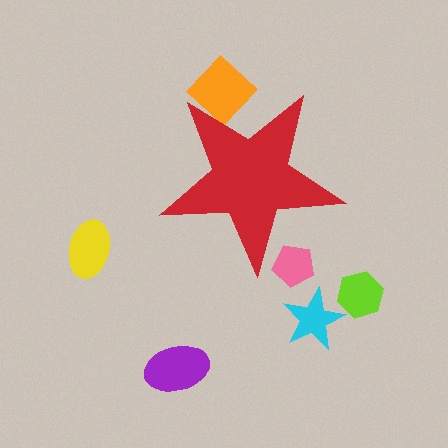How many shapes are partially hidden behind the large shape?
2 shapes are partially hidden.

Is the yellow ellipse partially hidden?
No, the yellow ellipse is fully visible.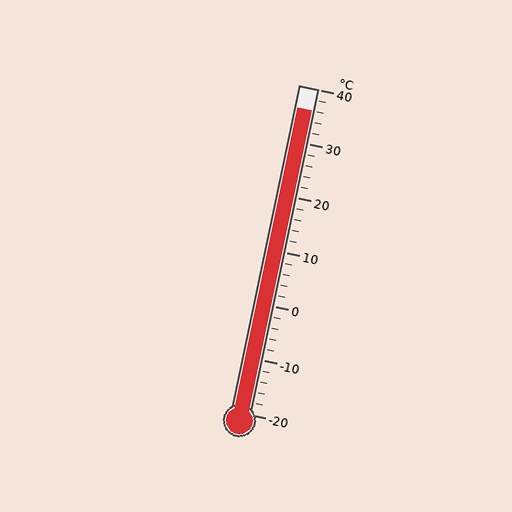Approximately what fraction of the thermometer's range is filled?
The thermometer is filled to approximately 95% of its range.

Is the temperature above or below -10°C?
The temperature is above -10°C.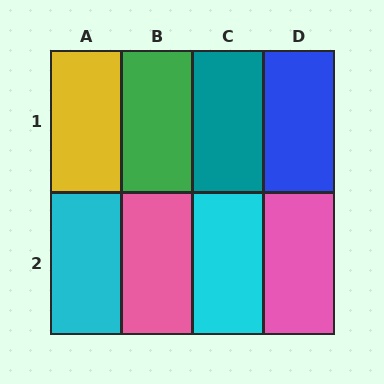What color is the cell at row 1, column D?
Blue.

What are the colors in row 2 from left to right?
Cyan, pink, cyan, pink.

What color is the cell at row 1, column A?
Yellow.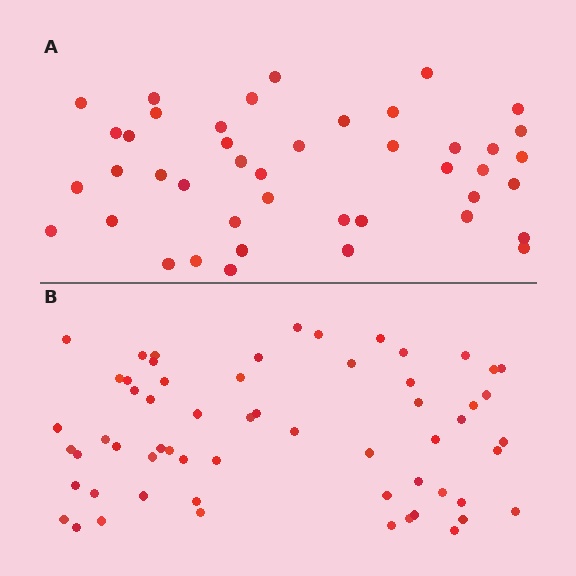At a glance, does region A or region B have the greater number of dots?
Region B (the bottom region) has more dots.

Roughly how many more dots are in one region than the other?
Region B has approximately 15 more dots than region A.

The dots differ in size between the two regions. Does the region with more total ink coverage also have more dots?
No. Region A has more total ink coverage because its dots are larger, but region B actually contains more individual dots. Total area can be misleading — the number of items is what matters here.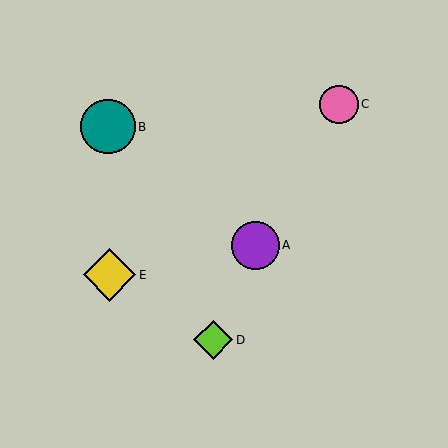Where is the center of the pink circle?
The center of the pink circle is at (339, 104).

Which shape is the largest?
The teal circle (labeled B) is the largest.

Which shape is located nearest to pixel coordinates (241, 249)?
The purple circle (labeled A) at (255, 245) is nearest to that location.